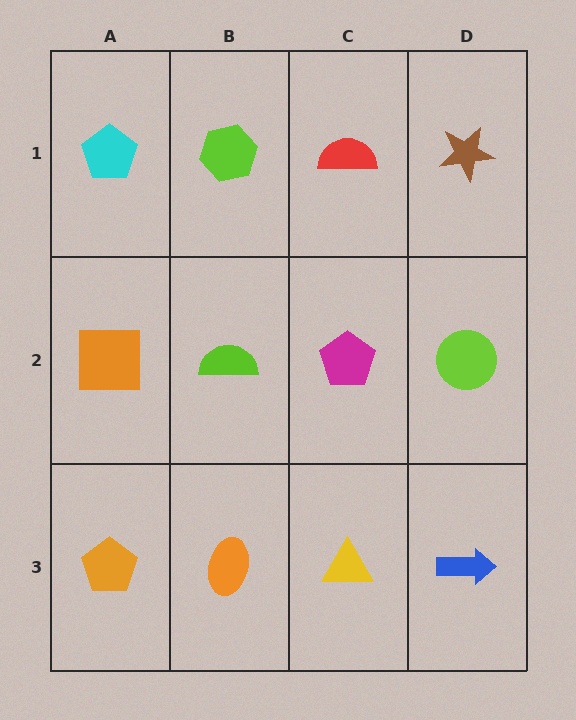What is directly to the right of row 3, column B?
A yellow triangle.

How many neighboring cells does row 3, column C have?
3.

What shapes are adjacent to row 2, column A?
A cyan pentagon (row 1, column A), an orange pentagon (row 3, column A), a lime semicircle (row 2, column B).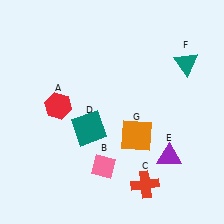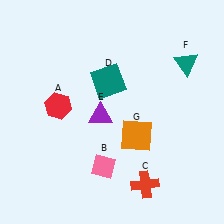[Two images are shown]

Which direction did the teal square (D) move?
The teal square (D) moved up.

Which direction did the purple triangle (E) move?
The purple triangle (E) moved left.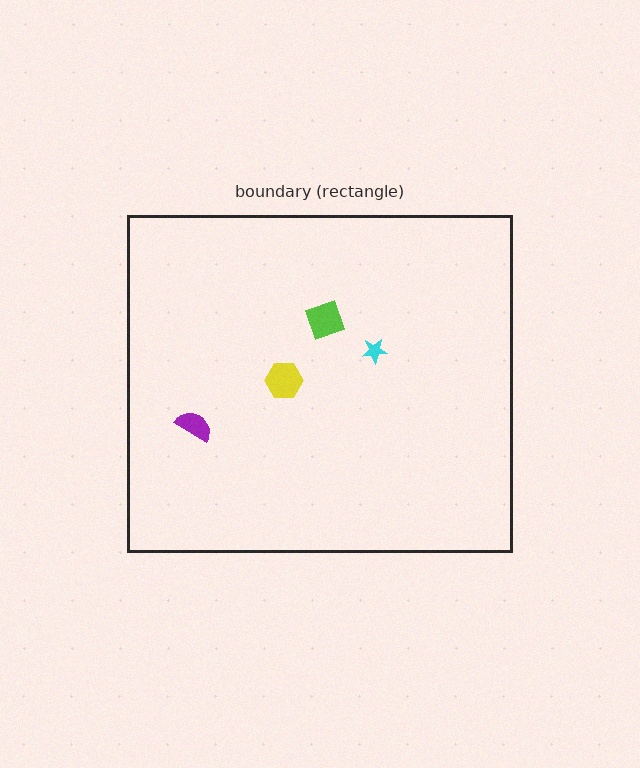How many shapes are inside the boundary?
4 inside, 0 outside.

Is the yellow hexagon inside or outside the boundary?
Inside.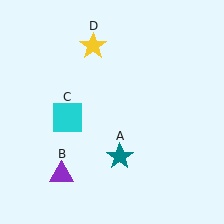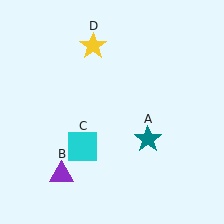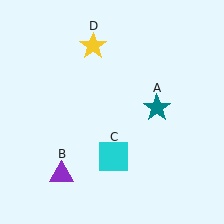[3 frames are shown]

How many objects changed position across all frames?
2 objects changed position: teal star (object A), cyan square (object C).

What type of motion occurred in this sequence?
The teal star (object A), cyan square (object C) rotated counterclockwise around the center of the scene.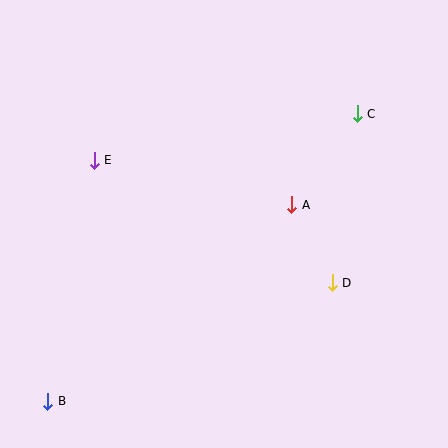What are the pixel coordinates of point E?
Point E is at (94, 160).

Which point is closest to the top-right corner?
Point C is closest to the top-right corner.